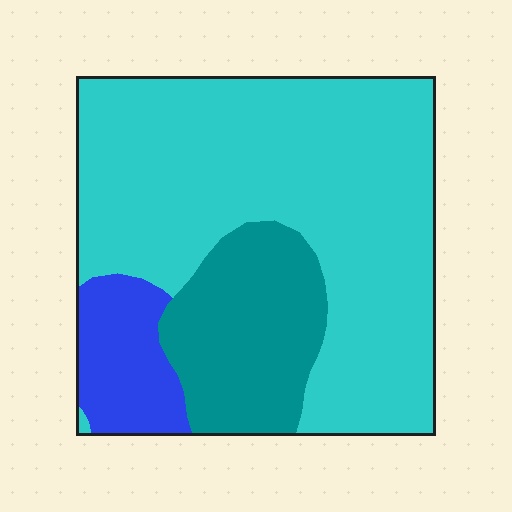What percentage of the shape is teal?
Teal covers 21% of the shape.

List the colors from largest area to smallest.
From largest to smallest: cyan, teal, blue.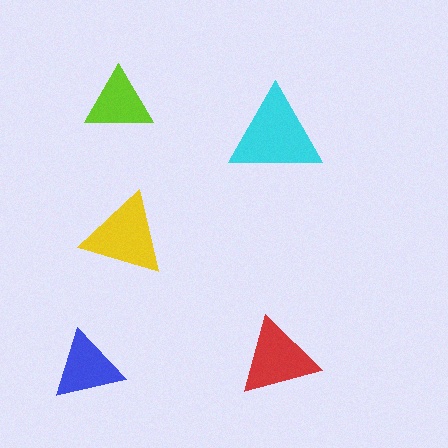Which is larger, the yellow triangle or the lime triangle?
The yellow one.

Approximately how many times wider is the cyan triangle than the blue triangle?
About 1.5 times wider.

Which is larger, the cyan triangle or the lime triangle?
The cyan one.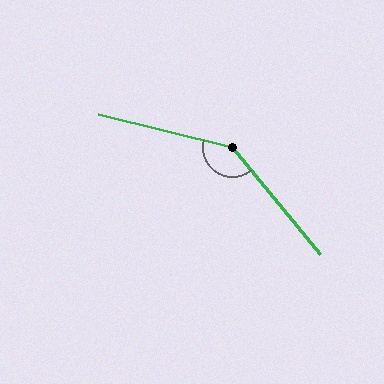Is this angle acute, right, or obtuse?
It is obtuse.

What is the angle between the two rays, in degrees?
Approximately 143 degrees.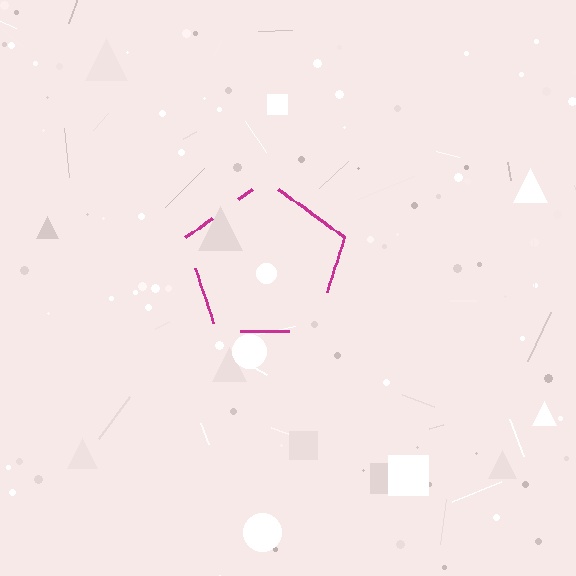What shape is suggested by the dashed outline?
The dashed outline suggests a pentagon.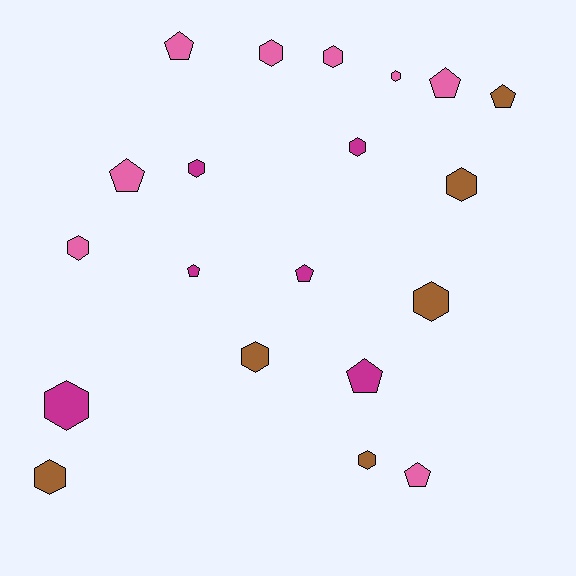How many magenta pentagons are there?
There are 3 magenta pentagons.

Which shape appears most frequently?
Hexagon, with 12 objects.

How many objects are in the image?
There are 20 objects.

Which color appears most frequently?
Pink, with 8 objects.